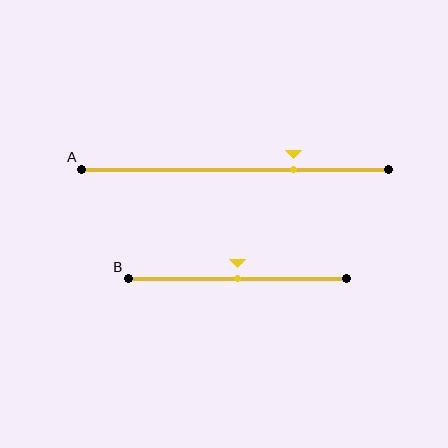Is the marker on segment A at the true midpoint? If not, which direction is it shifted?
No, the marker on segment A is shifted to the right by about 19% of the segment length.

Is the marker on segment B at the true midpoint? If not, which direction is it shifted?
Yes, the marker on segment B is at the true midpoint.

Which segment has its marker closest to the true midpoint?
Segment B has its marker closest to the true midpoint.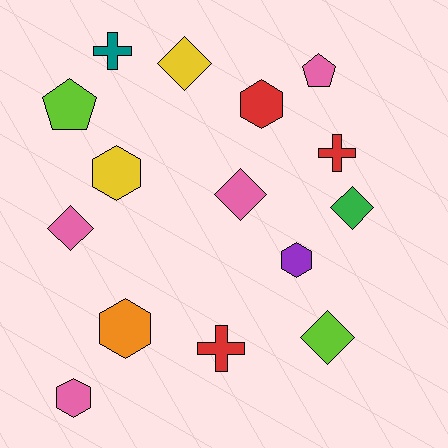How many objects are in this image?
There are 15 objects.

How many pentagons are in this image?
There are 2 pentagons.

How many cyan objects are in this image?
There are no cyan objects.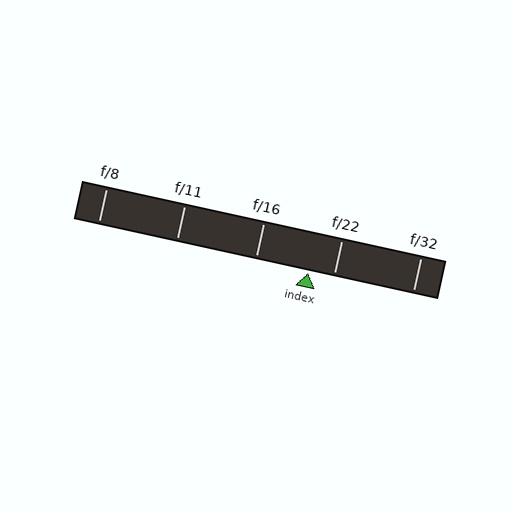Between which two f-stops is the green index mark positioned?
The index mark is between f/16 and f/22.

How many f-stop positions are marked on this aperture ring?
There are 5 f-stop positions marked.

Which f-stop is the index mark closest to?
The index mark is closest to f/22.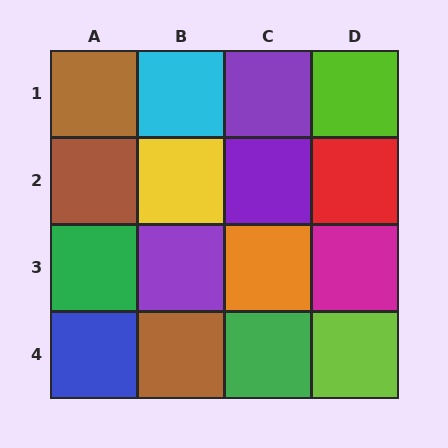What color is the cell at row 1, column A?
Brown.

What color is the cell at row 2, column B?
Yellow.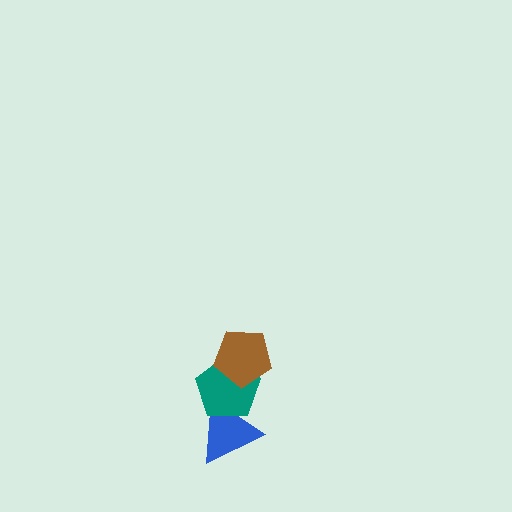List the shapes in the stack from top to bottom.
From top to bottom: the brown pentagon, the teal pentagon, the blue triangle.